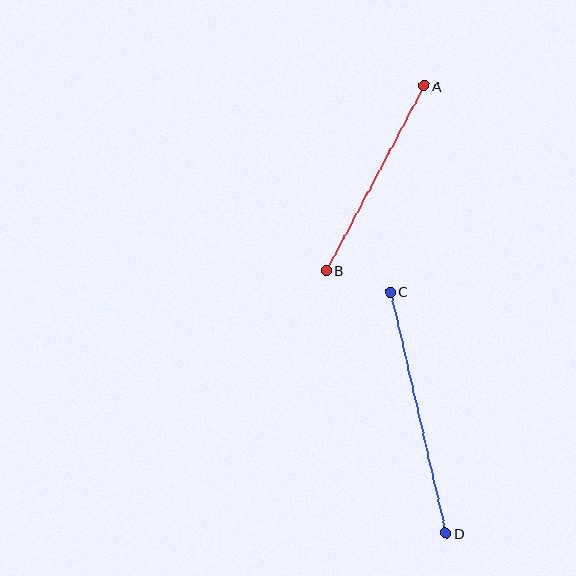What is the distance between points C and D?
The distance is approximately 248 pixels.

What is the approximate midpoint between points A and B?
The midpoint is at approximately (375, 178) pixels.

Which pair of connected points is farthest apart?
Points C and D are farthest apart.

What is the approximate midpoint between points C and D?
The midpoint is at approximately (418, 412) pixels.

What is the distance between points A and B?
The distance is approximately 209 pixels.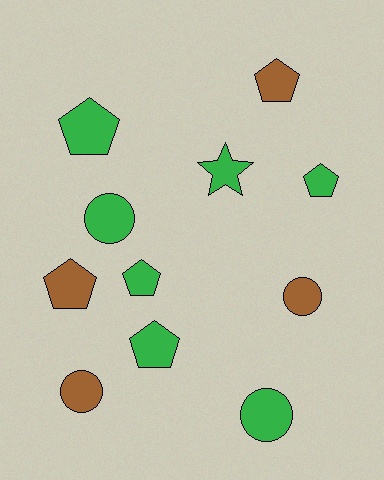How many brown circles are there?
There are 2 brown circles.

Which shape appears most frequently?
Pentagon, with 6 objects.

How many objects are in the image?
There are 11 objects.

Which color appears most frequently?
Green, with 7 objects.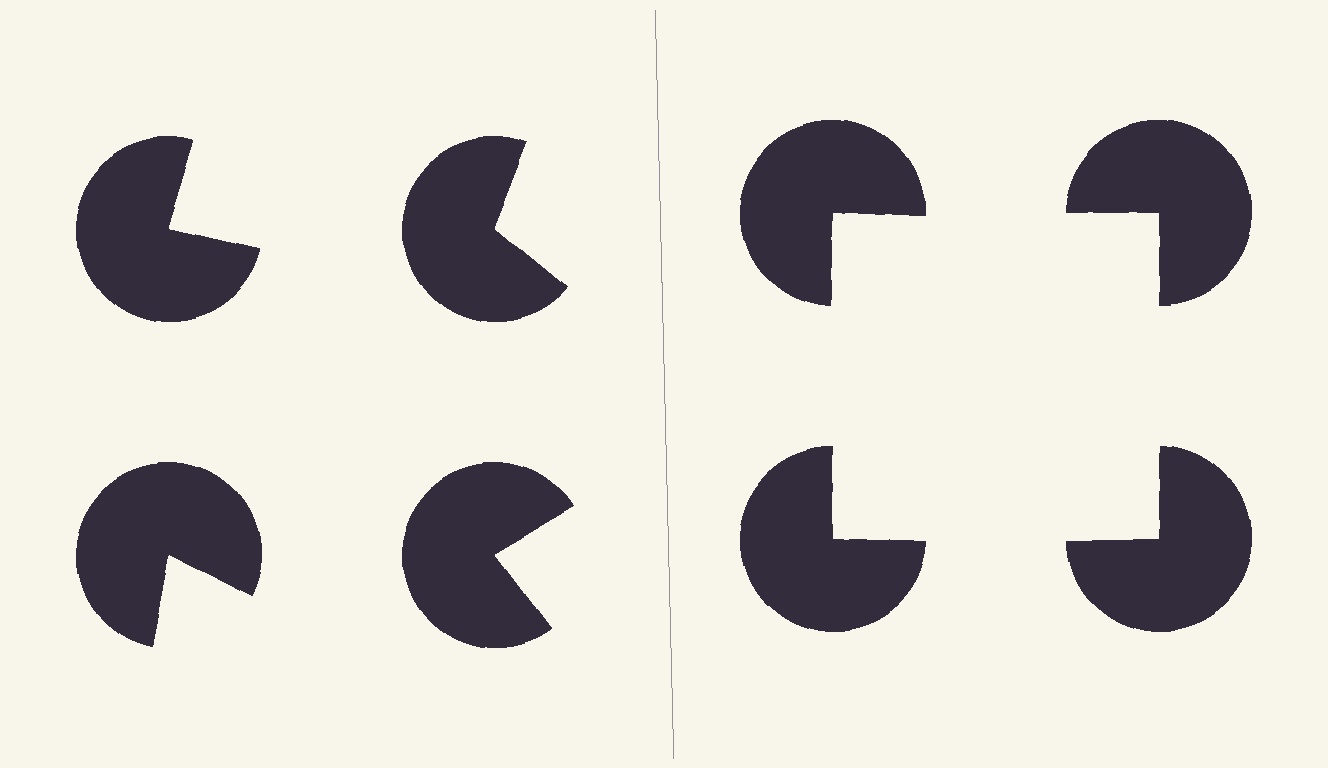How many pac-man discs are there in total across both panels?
8 — 4 on each side.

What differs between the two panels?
The pac-man discs are positioned identically on both sides; only the wedge orientations differ. On the right they align to a square; on the left they are misaligned.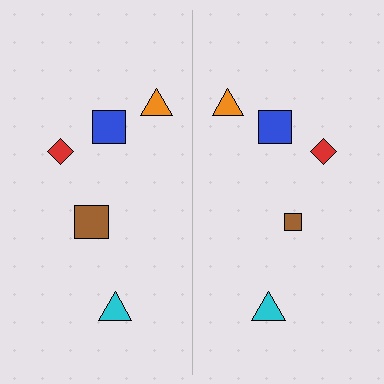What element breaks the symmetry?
The brown square on the right side has a different size than its mirror counterpart.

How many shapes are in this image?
There are 10 shapes in this image.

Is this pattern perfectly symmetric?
No, the pattern is not perfectly symmetric. The brown square on the right side has a different size than its mirror counterpart.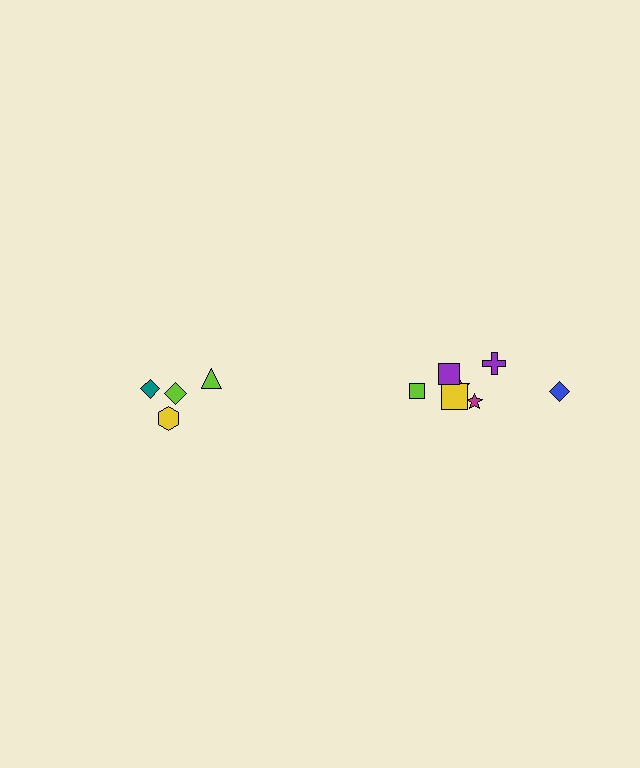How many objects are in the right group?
There are 7 objects.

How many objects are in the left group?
There are 4 objects.